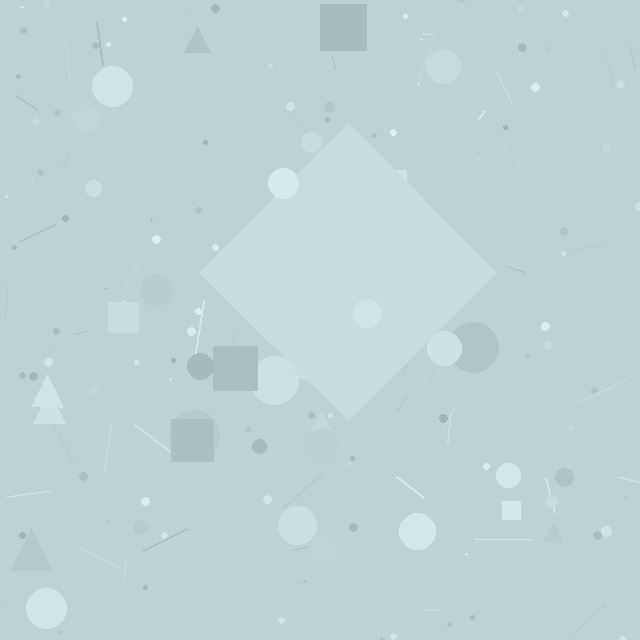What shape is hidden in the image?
A diamond is hidden in the image.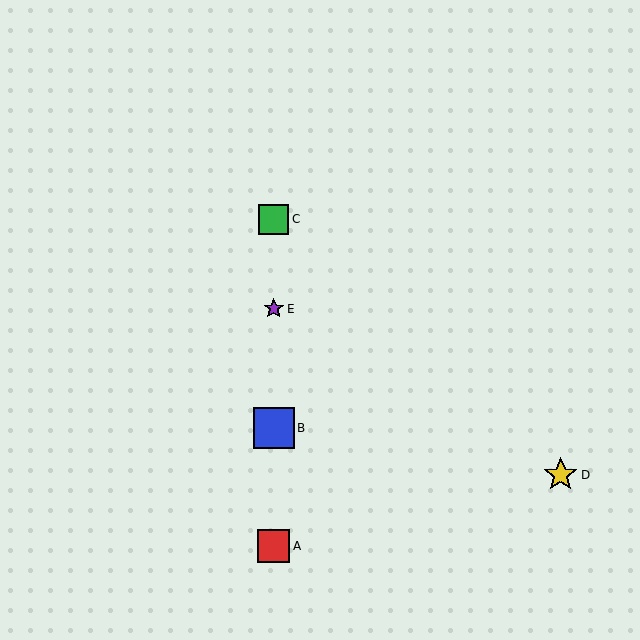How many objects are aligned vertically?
4 objects (A, B, C, E) are aligned vertically.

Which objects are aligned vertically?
Objects A, B, C, E are aligned vertically.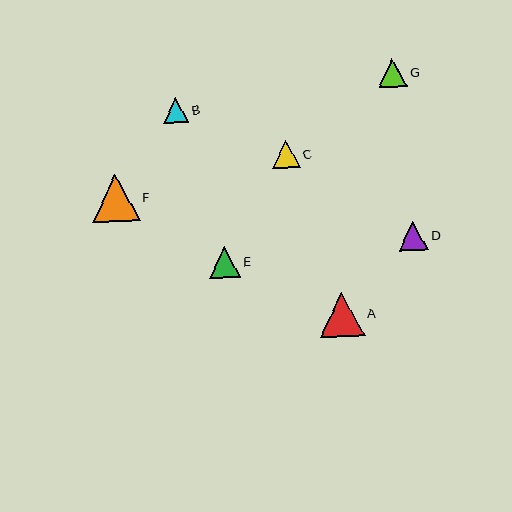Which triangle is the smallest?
Triangle B is the smallest with a size of approximately 26 pixels.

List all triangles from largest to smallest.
From largest to smallest: F, A, E, D, G, C, B.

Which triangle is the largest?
Triangle F is the largest with a size of approximately 48 pixels.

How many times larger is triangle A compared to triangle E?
Triangle A is approximately 1.4 times the size of triangle E.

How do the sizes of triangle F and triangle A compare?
Triangle F and triangle A are approximately the same size.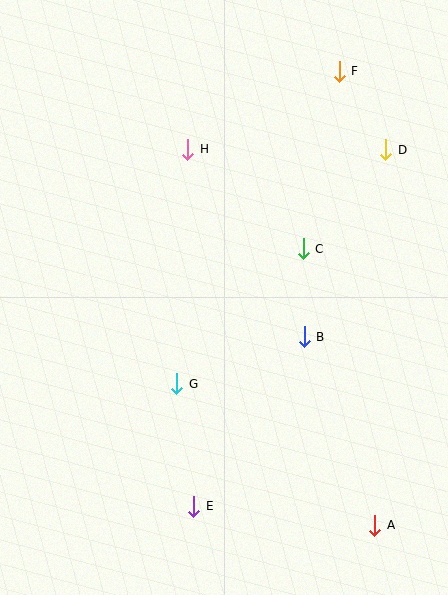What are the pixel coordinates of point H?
Point H is at (188, 149).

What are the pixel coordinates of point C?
Point C is at (303, 249).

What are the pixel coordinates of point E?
Point E is at (194, 506).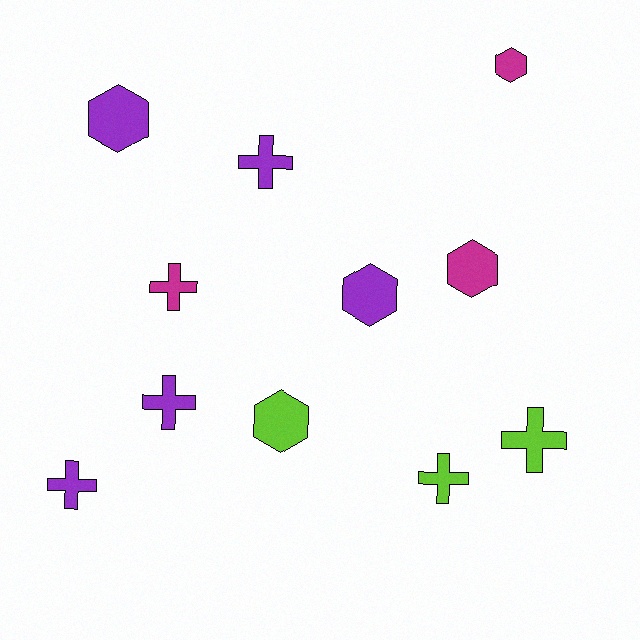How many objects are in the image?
There are 11 objects.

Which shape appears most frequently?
Cross, with 6 objects.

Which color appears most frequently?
Purple, with 5 objects.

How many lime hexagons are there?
There is 1 lime hexagon.